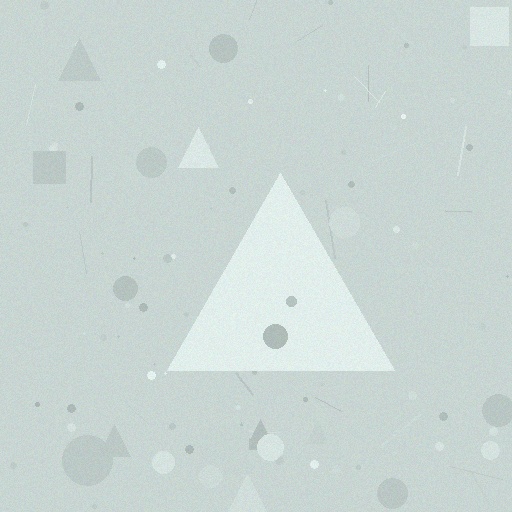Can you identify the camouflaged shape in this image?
The camouflaged shape is a triangle.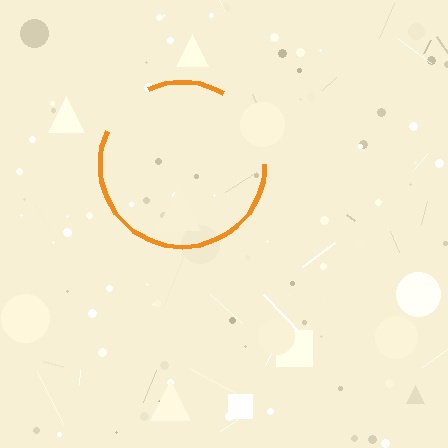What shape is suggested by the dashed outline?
The dashed outline suggests a circle.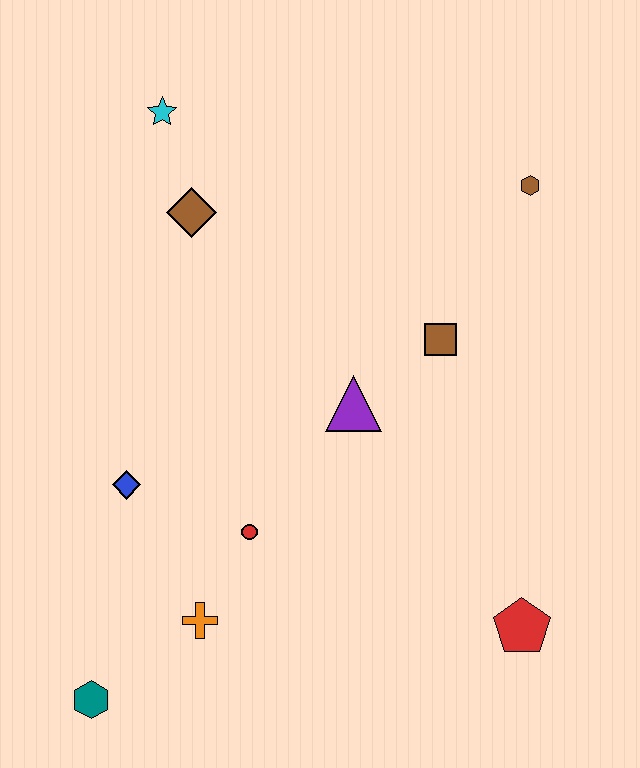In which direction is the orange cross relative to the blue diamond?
The orange cross is below the blue diamond.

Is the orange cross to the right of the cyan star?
Yes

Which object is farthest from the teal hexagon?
The brown hexagon is farthest from the teal hexagon.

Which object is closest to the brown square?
The purple triangle is closest to the brown square.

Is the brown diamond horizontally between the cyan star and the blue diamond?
No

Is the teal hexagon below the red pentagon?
Yes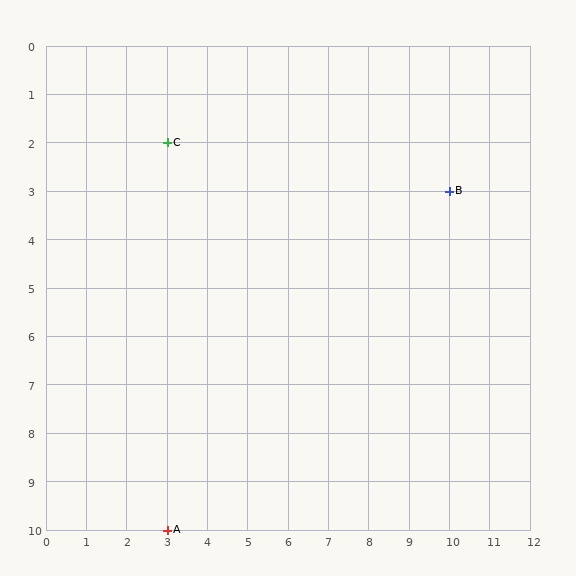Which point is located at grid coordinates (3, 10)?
Point A is at (3, 10).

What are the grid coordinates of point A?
Point A is at grid coordinates (3, 10).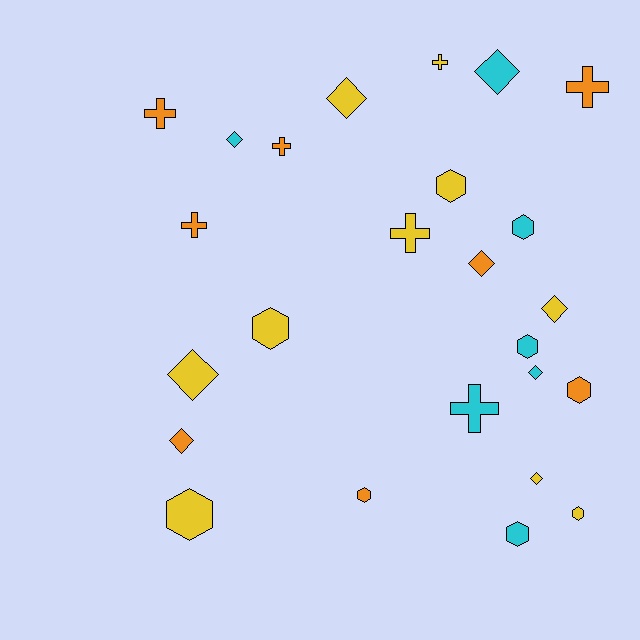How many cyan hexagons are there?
There are 3 cyan hexagons.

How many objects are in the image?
There are 25 objects.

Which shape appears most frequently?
Diamond, with 9 objects.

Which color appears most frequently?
Yellow, with 10 objects.